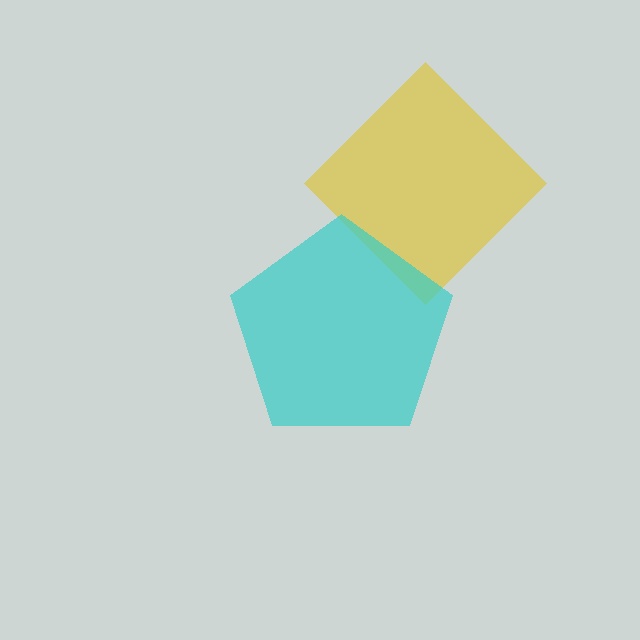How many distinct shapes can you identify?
There are 2 distinct shapes: a yellow diamond, a cyan pentagon.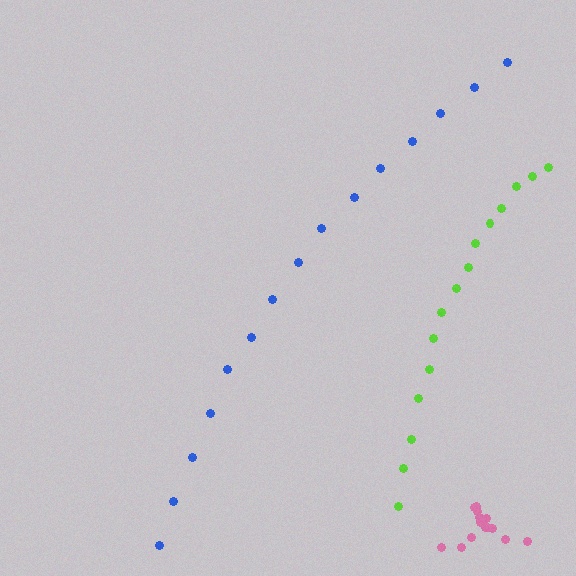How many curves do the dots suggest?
There are 3 distinct paths.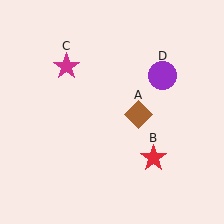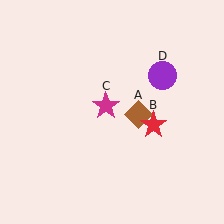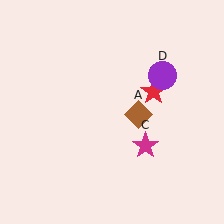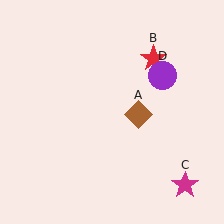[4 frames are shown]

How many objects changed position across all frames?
2 objects changed position: red star (object B), magenta star (object C).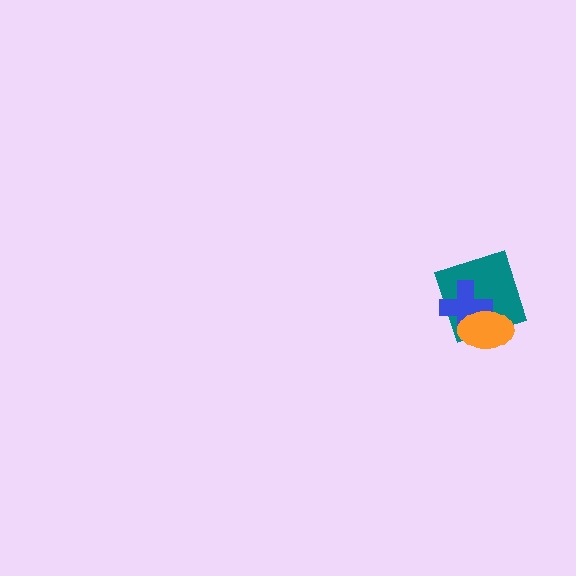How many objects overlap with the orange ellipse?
2 objects overlap with the orange ellipse.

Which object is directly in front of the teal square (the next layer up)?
The blue cross is directly in front of the teal square.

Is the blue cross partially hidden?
Yes, it is partially covered by another shape.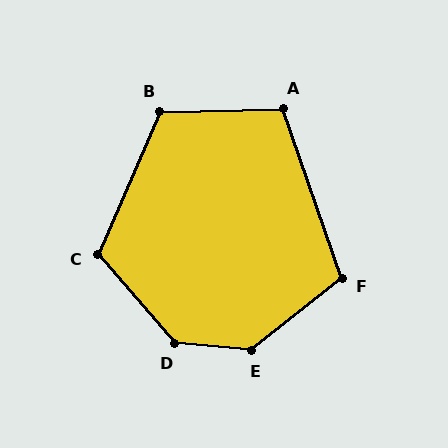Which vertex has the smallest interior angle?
A, at approximately 108 degrees.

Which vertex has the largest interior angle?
E, at approximately 136 degrees.